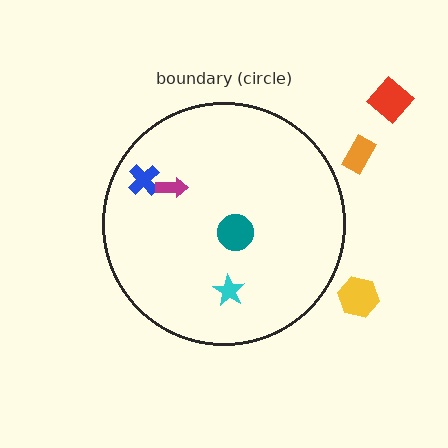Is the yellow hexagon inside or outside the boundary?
Outside.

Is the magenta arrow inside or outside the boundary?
Inside.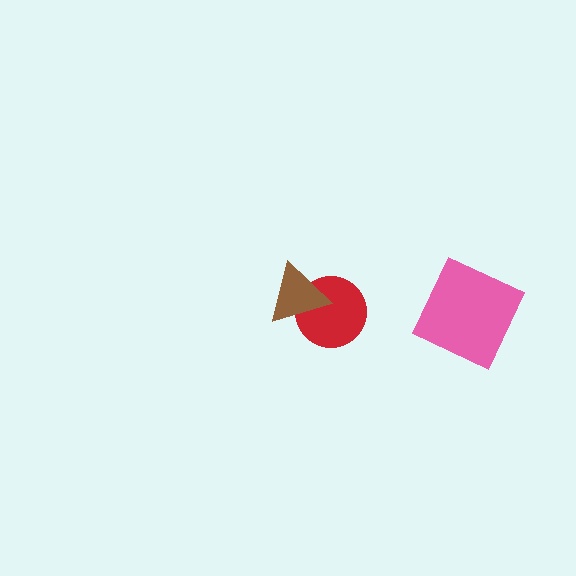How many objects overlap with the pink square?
0 objects overlap with the pink square.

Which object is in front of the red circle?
The brown triangle is in front of the red circle.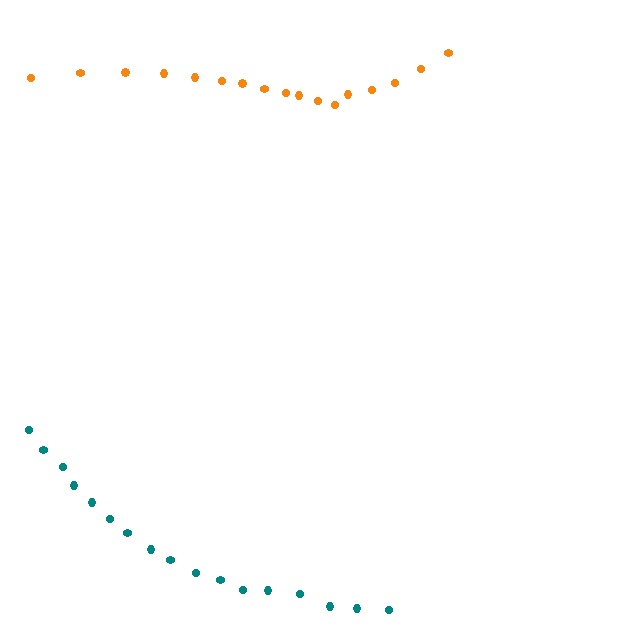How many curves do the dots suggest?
There are 2 distinct paths.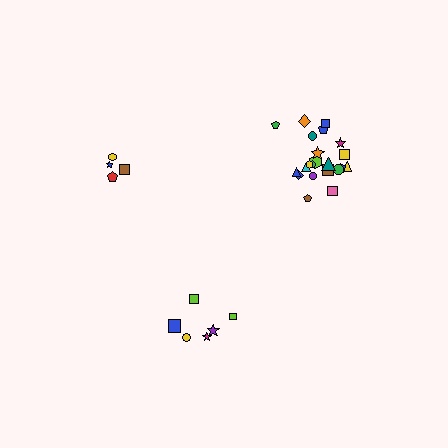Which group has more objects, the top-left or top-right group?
The top-right group.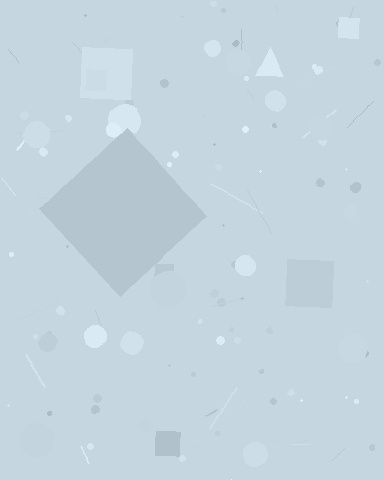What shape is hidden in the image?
A diamond is hidden in the image.